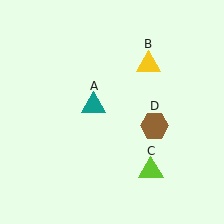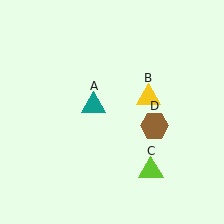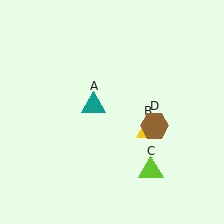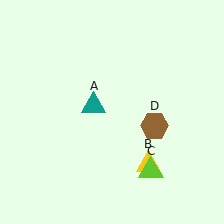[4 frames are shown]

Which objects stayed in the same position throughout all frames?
Teal triangle (object A) and lime triangle (object C) and brown hexagon (object D) remained stationary.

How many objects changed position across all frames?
1 object changed position: yellow triangle (object B).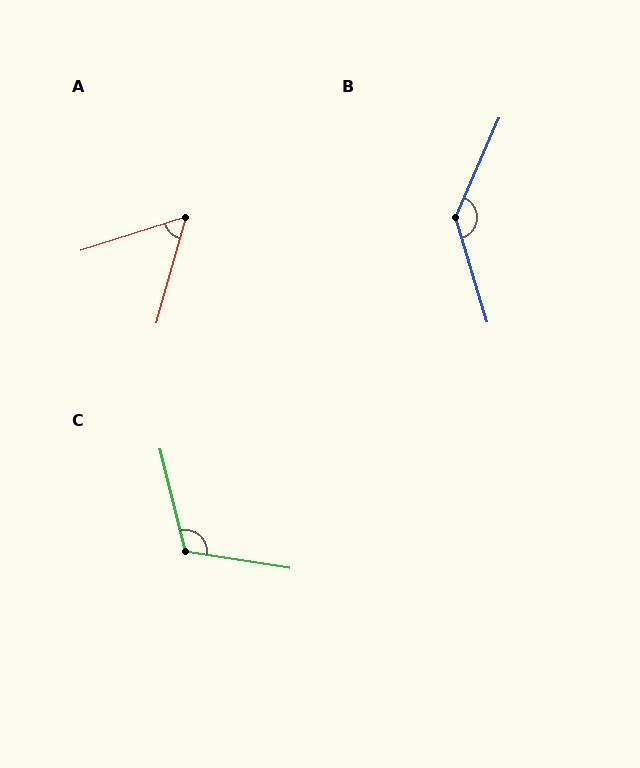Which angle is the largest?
B, at approximately 140 degrees.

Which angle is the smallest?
A, at approximately 56 degrees.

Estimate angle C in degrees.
Approximately 113 degrees.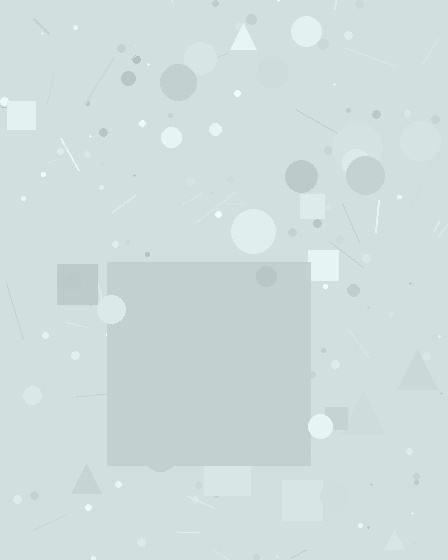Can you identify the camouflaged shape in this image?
The camouflaged shape is a square.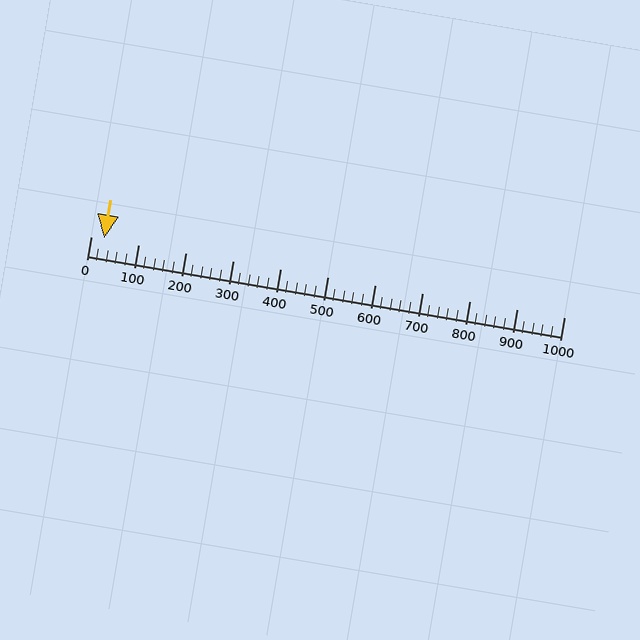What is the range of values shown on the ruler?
The ruler shows values from 0 to 1000.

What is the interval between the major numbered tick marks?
The major tick marks are spaced 100 units apart.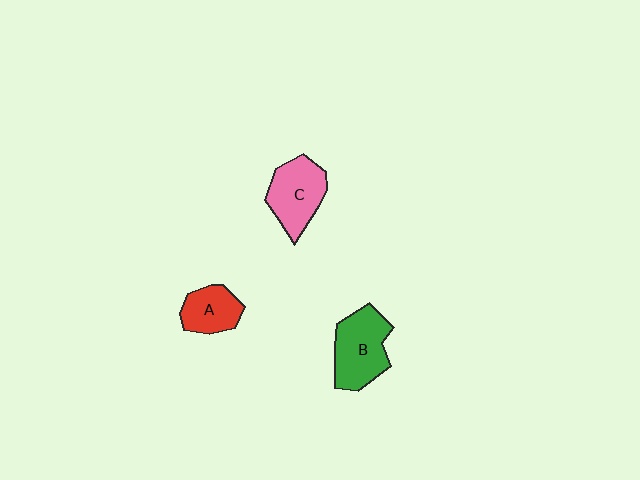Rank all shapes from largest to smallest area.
From largest to smallest: B (green), C (pink), A (red).